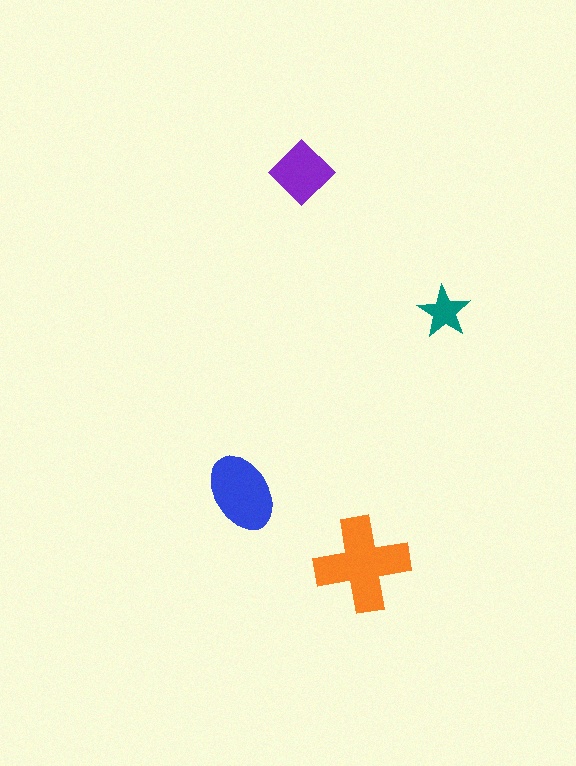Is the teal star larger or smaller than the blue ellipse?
Smaller.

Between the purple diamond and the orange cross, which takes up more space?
The orange cross.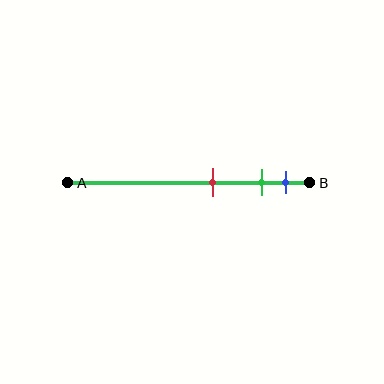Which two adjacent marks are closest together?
The green and blue marks are the closest adjacent pair.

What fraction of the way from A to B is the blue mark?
The blue mark is approximately 90% (0.9) of the way from A to B.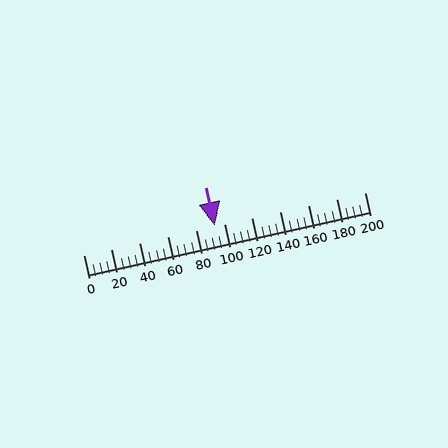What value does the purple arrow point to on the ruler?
The purple arrow points to approximately 93.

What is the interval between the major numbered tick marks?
The major tick marks are spaced 20 units apart.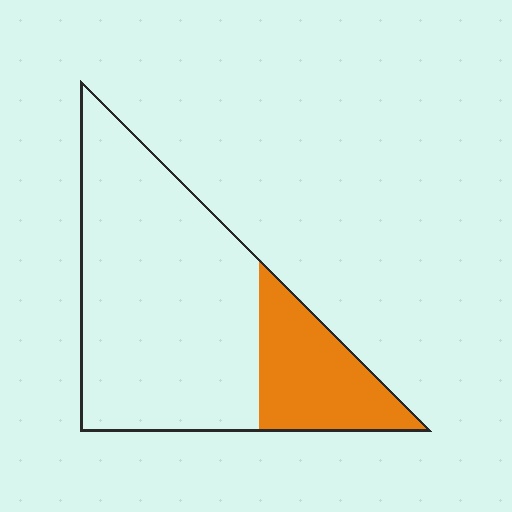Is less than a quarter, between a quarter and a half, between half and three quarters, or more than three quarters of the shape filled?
Less than a quarter.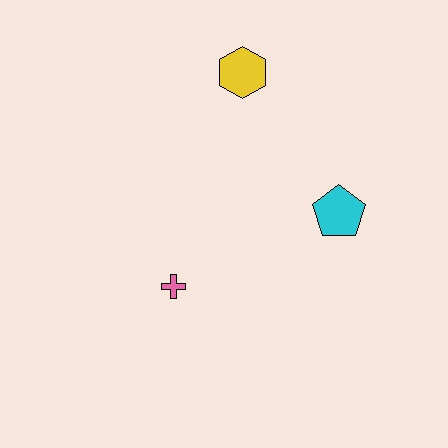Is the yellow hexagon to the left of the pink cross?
No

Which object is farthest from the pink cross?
The yellow hexagon is farthest from the pink cross.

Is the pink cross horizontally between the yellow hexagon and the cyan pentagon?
No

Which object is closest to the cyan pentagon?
The yellow hexagon is closest to the cyan pentagon.